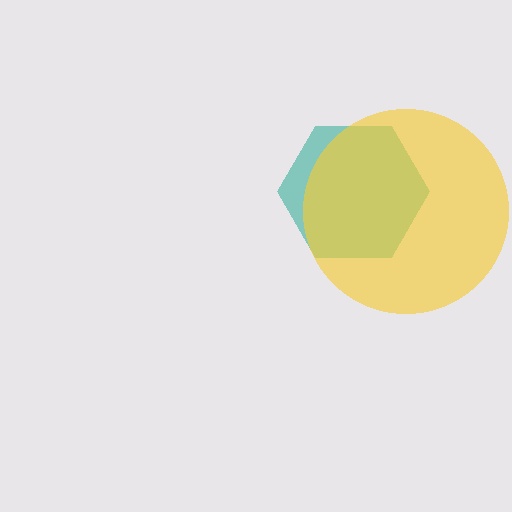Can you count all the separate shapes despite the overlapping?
Yes, there are 2 separate shapes.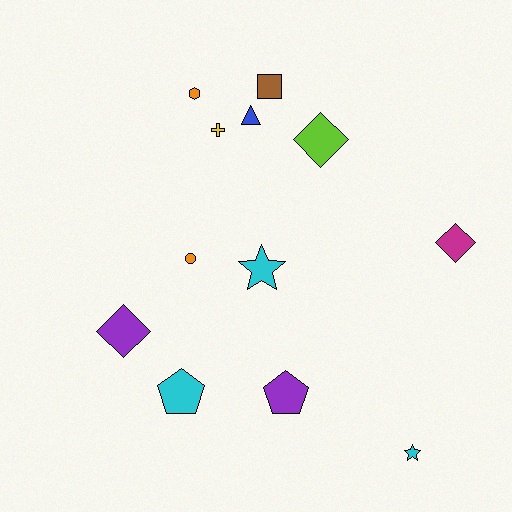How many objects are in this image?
There are 12 objects.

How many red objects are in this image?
There are no red objects.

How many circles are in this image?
There is 1 circle.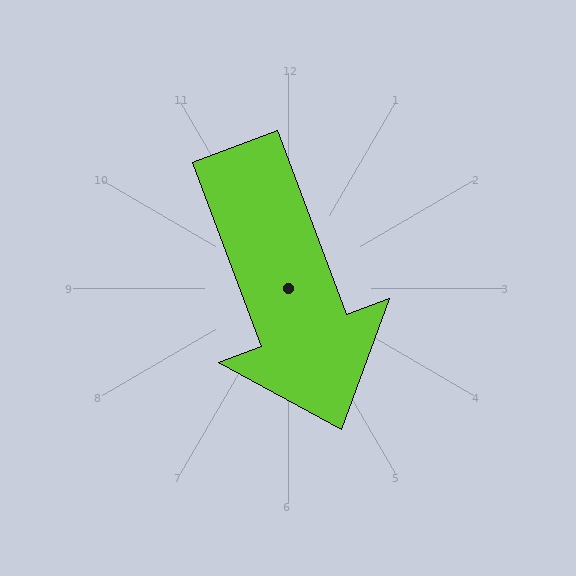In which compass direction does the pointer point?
South.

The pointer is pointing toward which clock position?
Roughly 5 o'clock.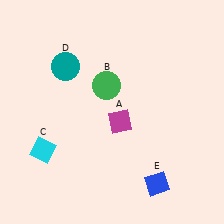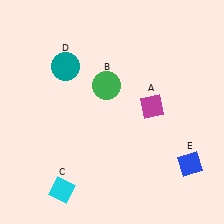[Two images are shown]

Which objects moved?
The objects that moved are: the magenta diamond (A), the cyan diamond (C), the blue diamond (E).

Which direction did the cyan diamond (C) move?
The cyan diamond (C) moved down.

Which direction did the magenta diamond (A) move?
The magenta diamond (A) moved right.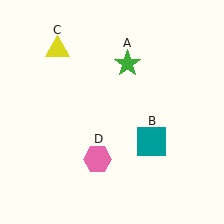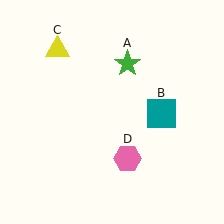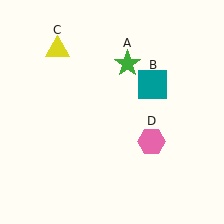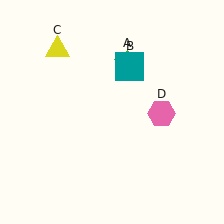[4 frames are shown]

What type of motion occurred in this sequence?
The teal square (object B), pink hexagon (object D) rotated counterclockwise around the center of the scene.